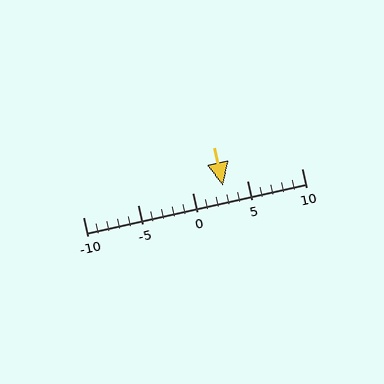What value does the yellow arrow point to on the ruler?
The yellow arrow points to approximately 3.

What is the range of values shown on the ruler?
The ruler shows values from -10 to 10.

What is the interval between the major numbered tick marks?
The major tick marks are spaced 5 units apart.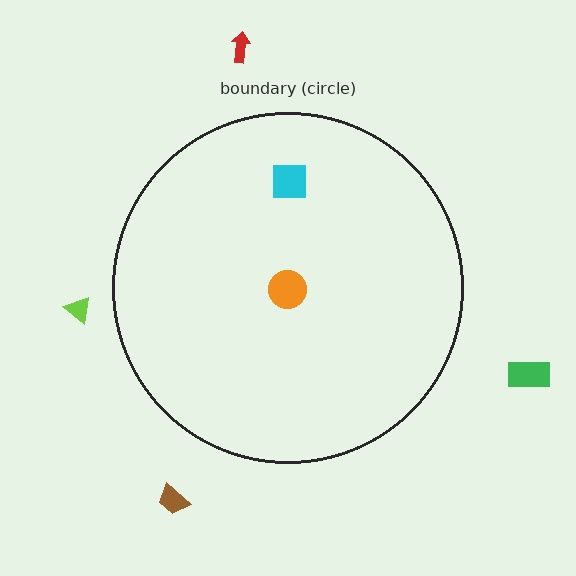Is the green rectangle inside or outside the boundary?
Outside.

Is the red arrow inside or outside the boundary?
Outside.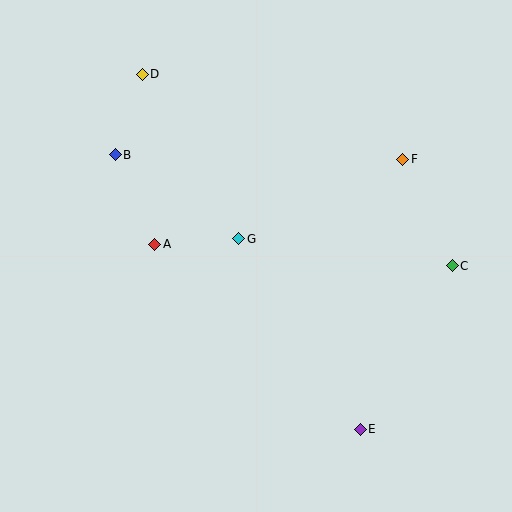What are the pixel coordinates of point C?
Point C is at (452, 266).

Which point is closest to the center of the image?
Point G at (239, 239) is closest to the center.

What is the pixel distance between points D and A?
The distance between D and A is 170 pixels.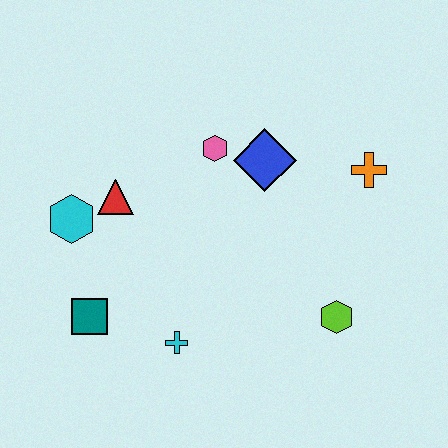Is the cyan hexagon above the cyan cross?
Yes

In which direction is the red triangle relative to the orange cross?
The red triangle is to the left of the orange cross.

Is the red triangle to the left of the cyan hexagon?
No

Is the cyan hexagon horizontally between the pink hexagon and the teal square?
No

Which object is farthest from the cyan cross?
The orange cross is farthest from the cyan cross.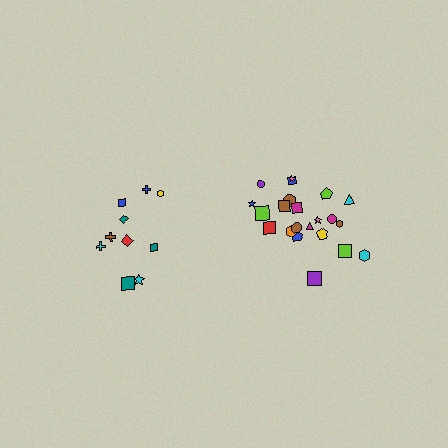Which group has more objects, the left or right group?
The right group.